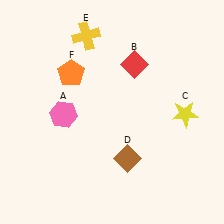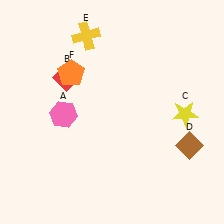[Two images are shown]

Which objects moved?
The objects that moved are: the red diamond (B), the brown diamond (D).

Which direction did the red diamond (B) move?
The red diamond (B) moved left.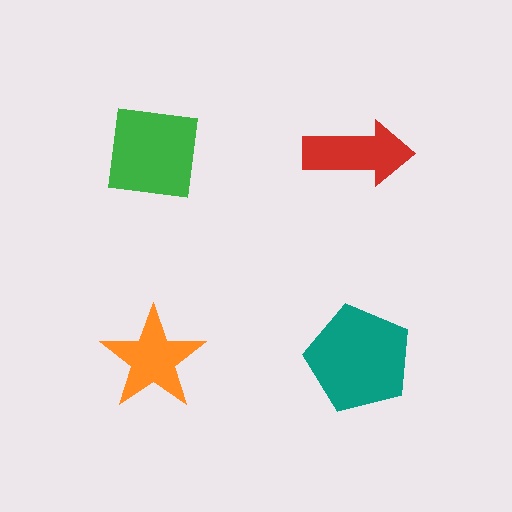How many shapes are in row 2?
2 shapes.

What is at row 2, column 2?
A teal pentagon.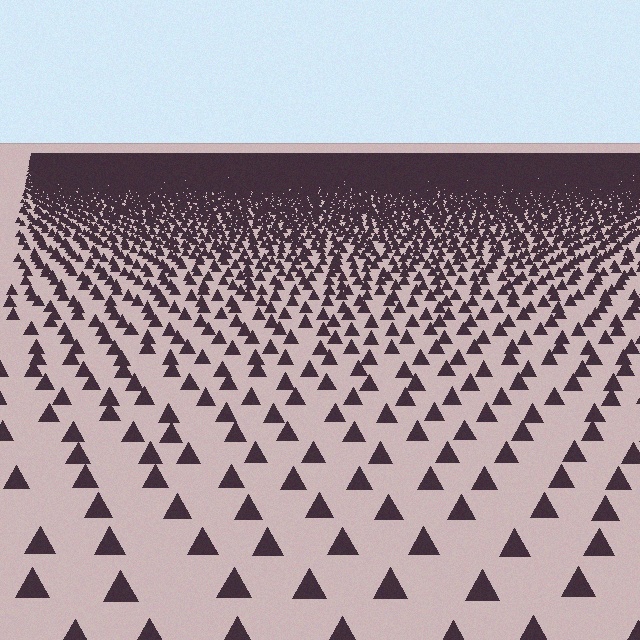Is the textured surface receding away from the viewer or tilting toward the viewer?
The surface is receding away from the viewer. Texture elements get smaller and denser toward the top.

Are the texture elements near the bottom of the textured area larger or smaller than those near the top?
Larger. Near the bottom, elements are closer to the viewer and appear at a bigger on-screen size.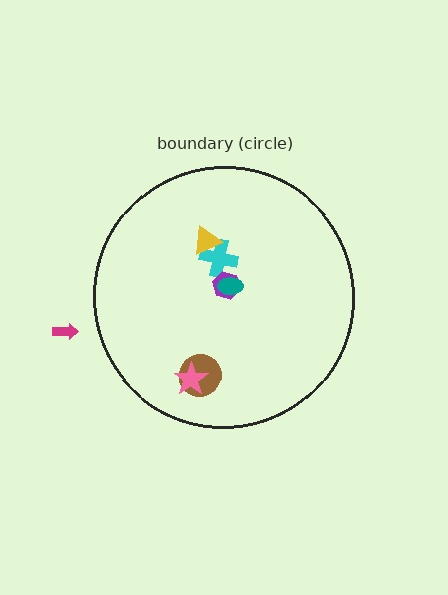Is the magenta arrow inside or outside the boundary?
Outside.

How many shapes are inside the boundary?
6 inside, 1 outside.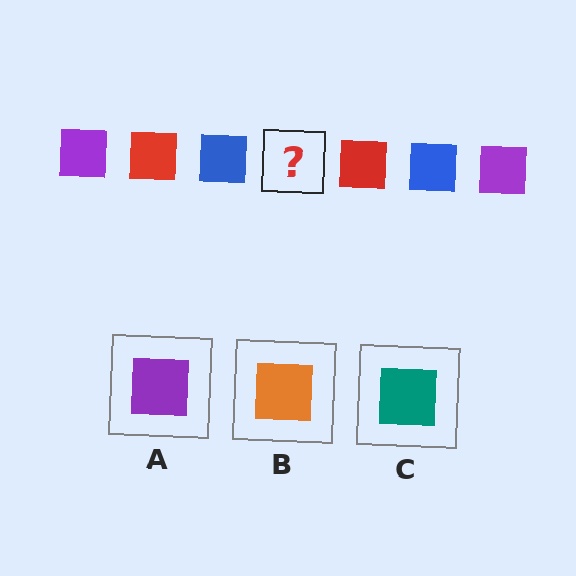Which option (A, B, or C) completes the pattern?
A.